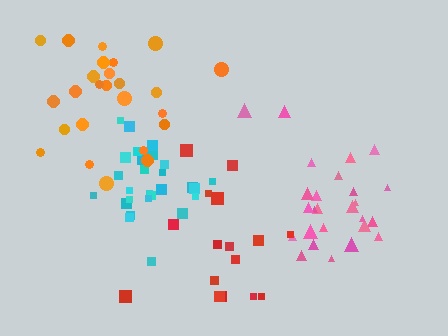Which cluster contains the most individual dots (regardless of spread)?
Cyan (28).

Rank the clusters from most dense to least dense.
cyan, pink, orange, red.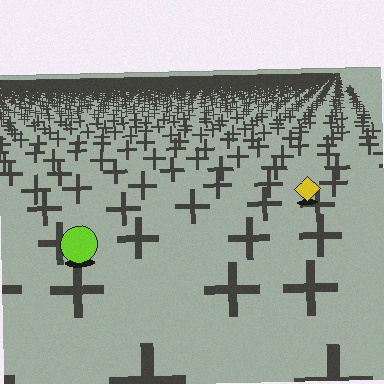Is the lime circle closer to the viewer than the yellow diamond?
Yes. The lime circle is closer — you can tell from the texture gradient: the ground texture is coarser near it.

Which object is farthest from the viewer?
The yellow diamond is farthest from the viewer. It appears smaller and the ground texture around it is denser.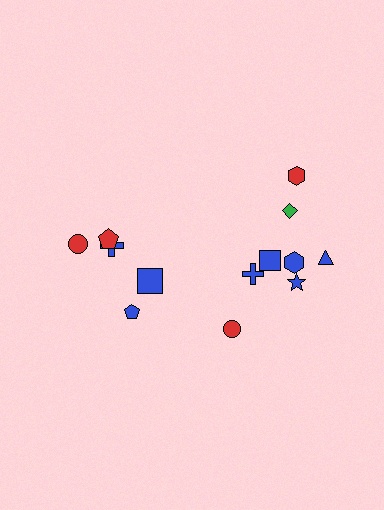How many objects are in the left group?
There are 5 objects.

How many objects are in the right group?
There are 8 objects.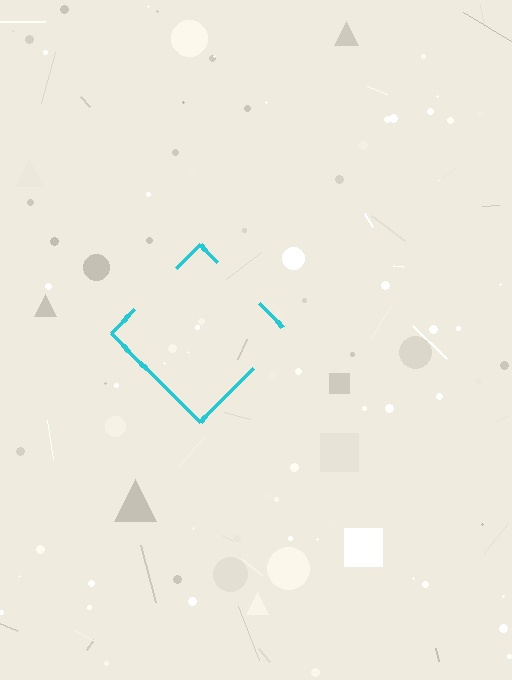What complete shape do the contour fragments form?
The contour fragments form a diamond.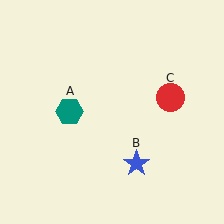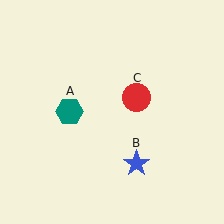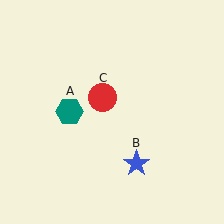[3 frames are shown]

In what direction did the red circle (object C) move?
The red circle (object C) moved left.